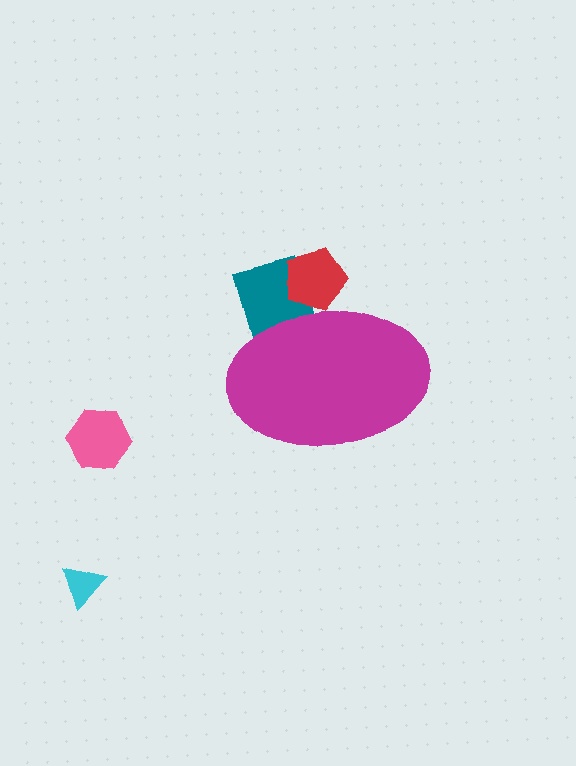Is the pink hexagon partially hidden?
No, the pink hexagon is fully visible.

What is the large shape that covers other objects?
A magenta ellipse.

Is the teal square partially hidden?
Yes, the teal square is partially hidden behind the magenta ellipse.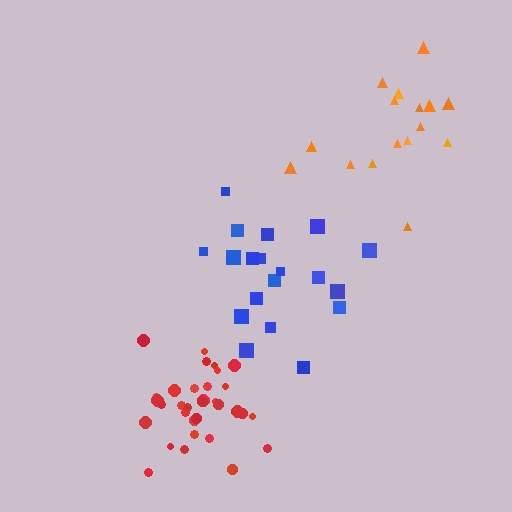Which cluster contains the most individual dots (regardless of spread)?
Red (33).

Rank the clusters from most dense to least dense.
red, orange, blue.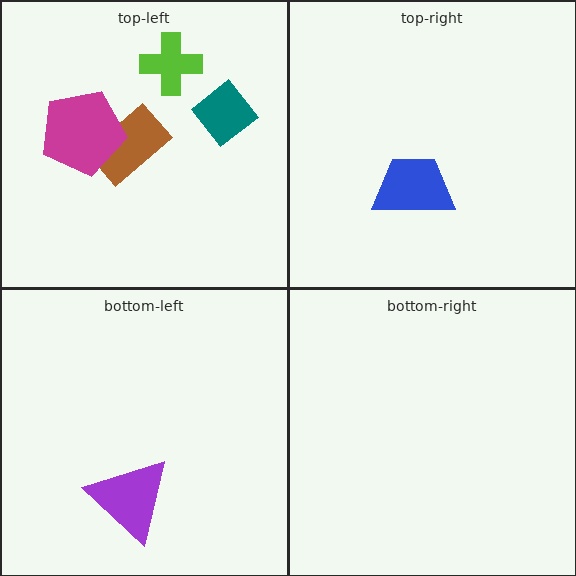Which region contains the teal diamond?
The top-left region.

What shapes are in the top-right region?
The blue trapezoid.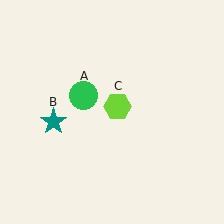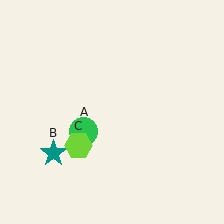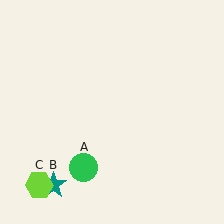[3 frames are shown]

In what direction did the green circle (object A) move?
The green circle (object A) moved down.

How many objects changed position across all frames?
3 objects changed position: green circle (object A), teal star (object B), lime hexagon (object C).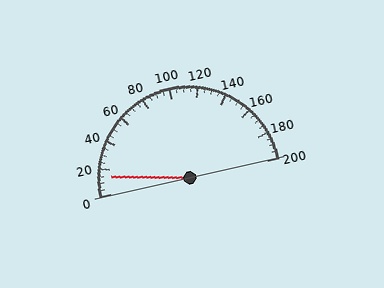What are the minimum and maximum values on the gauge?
The gauge ranges from 0 to 200.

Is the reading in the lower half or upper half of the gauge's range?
The reading is in the lower half of the range (0 to 200).